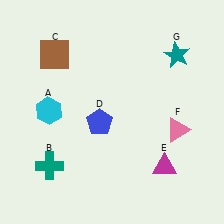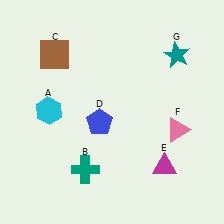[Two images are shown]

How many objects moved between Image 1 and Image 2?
1 object moved between the two images.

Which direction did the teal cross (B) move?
The teal cross (B) moved right.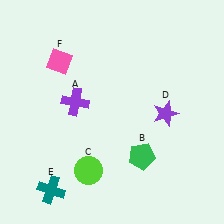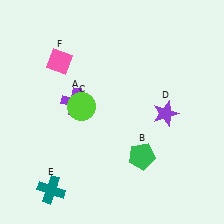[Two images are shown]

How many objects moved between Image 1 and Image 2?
1 object moved between the two images.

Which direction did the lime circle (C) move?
The lime circle (C) moved up.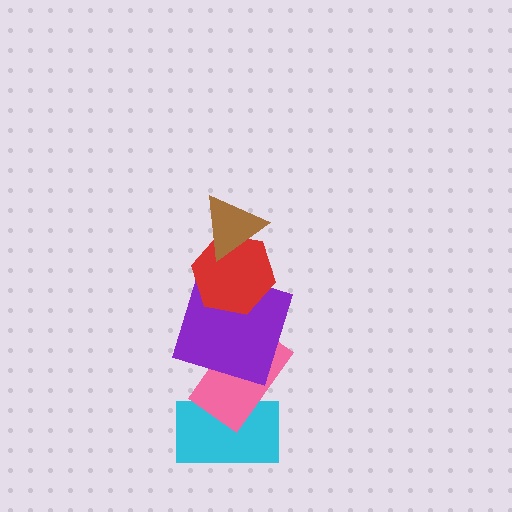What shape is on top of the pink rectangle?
The purple square is on top of the pink rectangle.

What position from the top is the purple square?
The purple square is 3rd from the top.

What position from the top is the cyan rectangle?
The cyan rectangle is 5th from the top.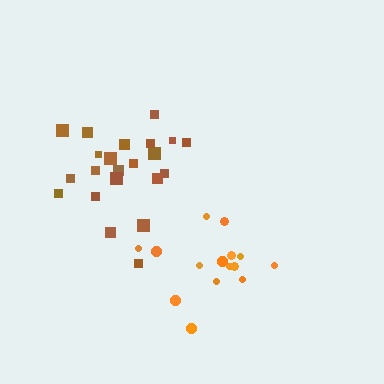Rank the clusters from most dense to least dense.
orange, brown.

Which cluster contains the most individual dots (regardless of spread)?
Brown (22).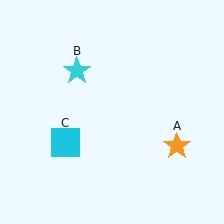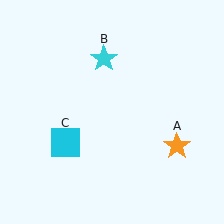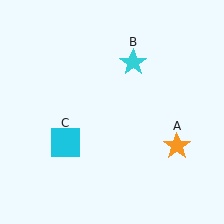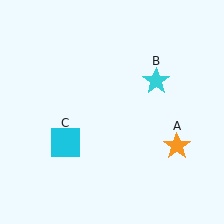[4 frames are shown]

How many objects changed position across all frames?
1 object changed position: cyan star (object B).